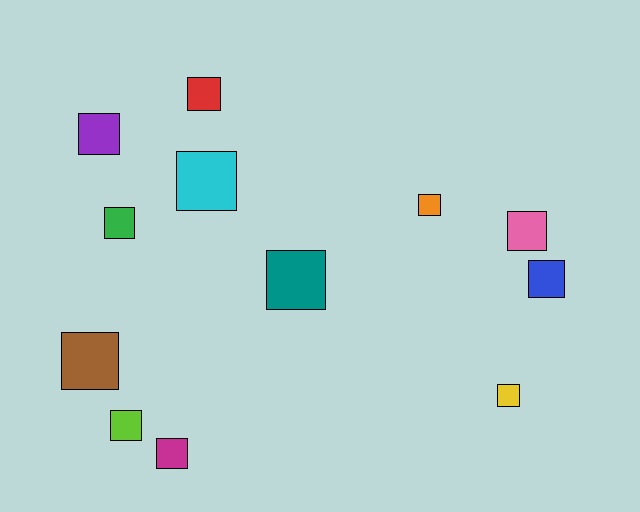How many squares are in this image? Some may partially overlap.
There are 12 squares.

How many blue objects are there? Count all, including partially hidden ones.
There is 1 blue object.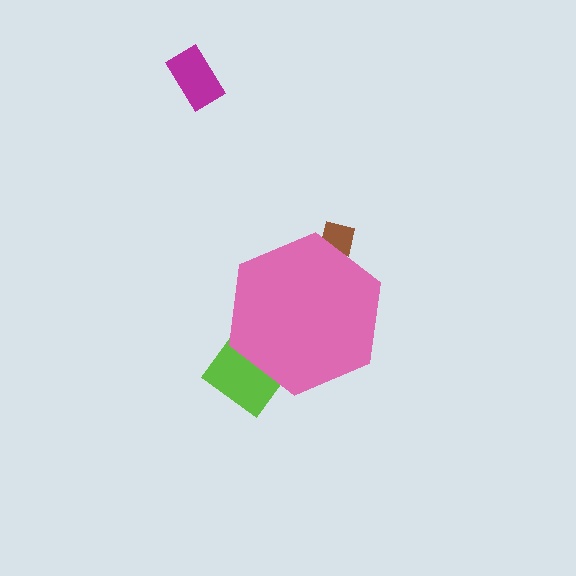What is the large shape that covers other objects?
A pink hexagon.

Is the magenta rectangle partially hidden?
No, the magenta rectangle is fully visible.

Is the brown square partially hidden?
Yes, the brown square is partially hidden behind the pink hexagon.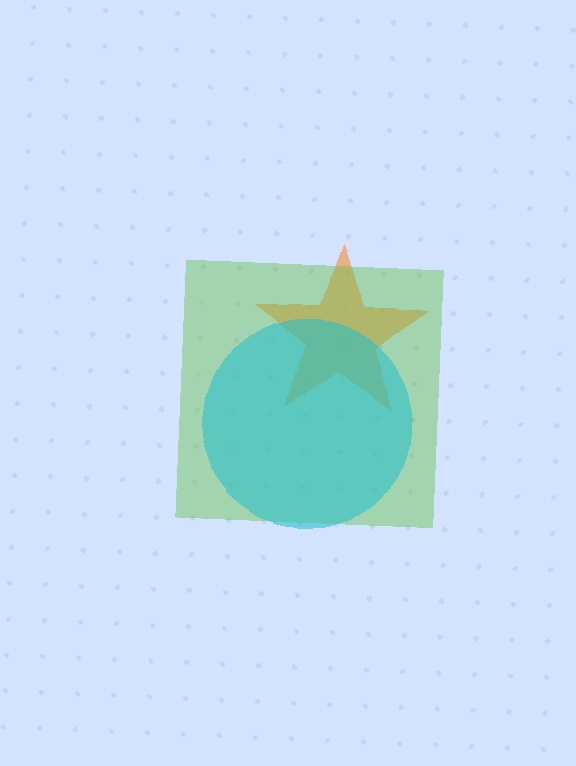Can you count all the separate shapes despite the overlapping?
Yes, there are 3 separate shapes.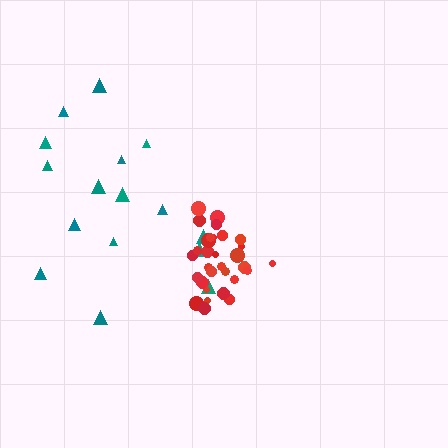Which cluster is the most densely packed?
Red.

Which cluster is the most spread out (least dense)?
Teal.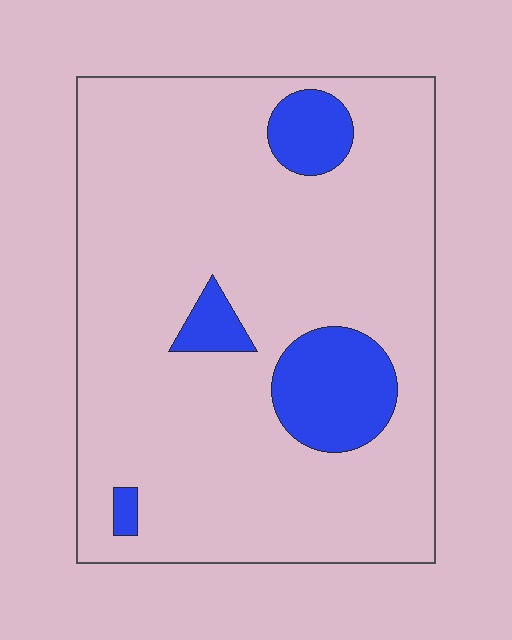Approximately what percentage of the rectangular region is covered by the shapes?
Approximately 15%.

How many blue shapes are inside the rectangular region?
4.